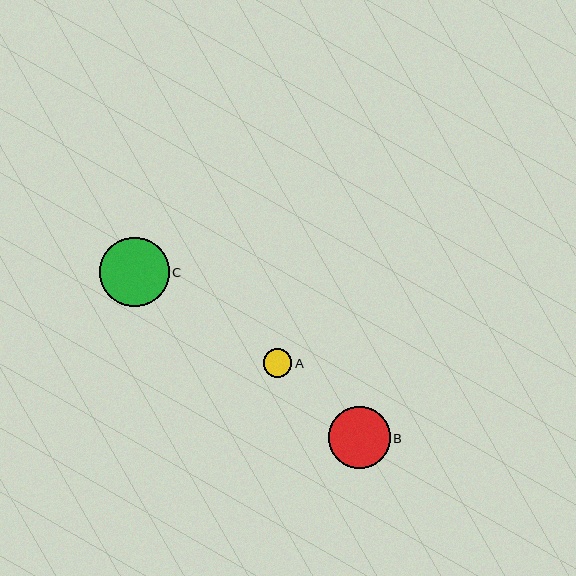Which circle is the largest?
Circle C is the largest with a size of approximately 69 pixels.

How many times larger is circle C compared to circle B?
Circle C is approximately 1.1 times the size of circle B.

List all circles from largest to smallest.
From largest to smallest: C, B, A.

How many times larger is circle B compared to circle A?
Circle B is approximately 2.2 times the size of circle A.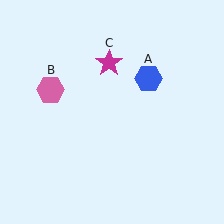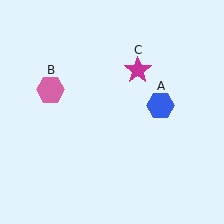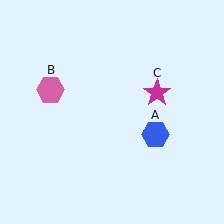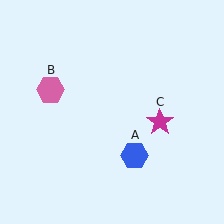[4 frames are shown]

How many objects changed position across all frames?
2 objects changed position: blue hexagon (object A), magenta star (object C).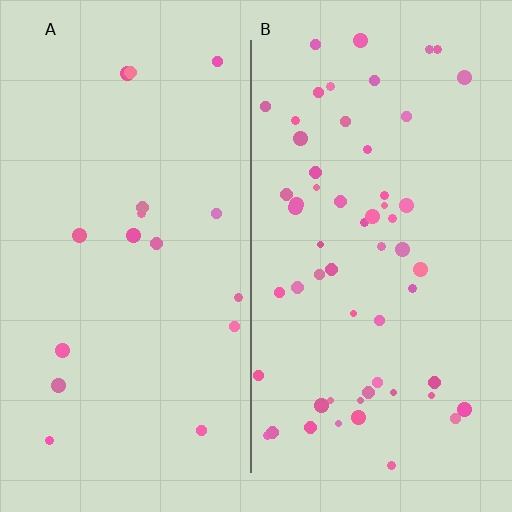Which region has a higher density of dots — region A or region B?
B (the right).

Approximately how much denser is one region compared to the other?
Approximately 3.4× — region B over region A.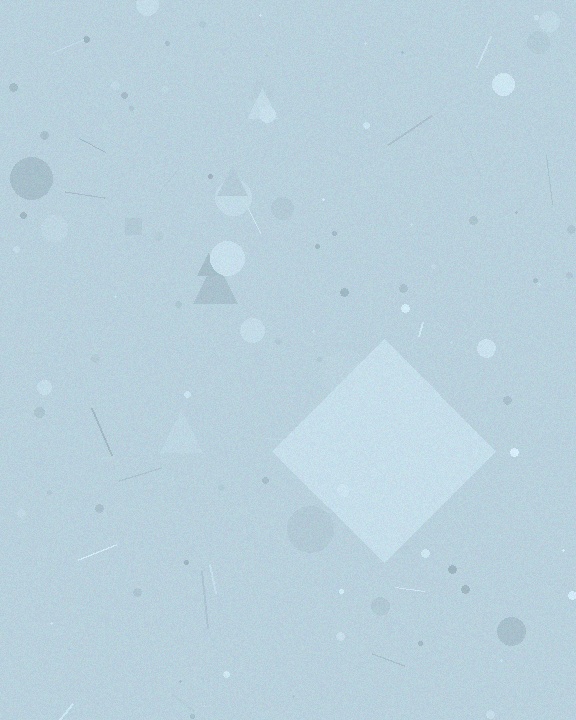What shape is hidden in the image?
A diamond is hidden in the image.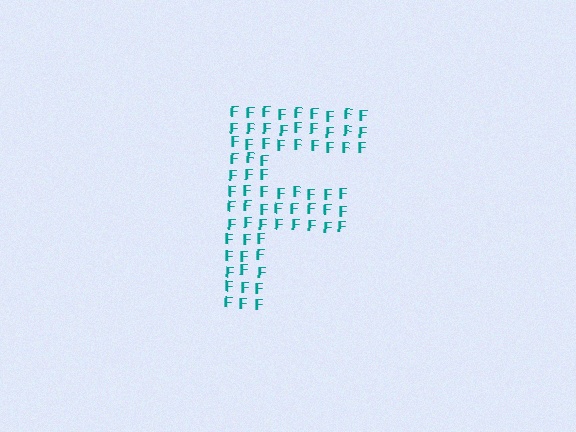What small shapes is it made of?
It is made of small letter F's.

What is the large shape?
The large shape is the letter F.